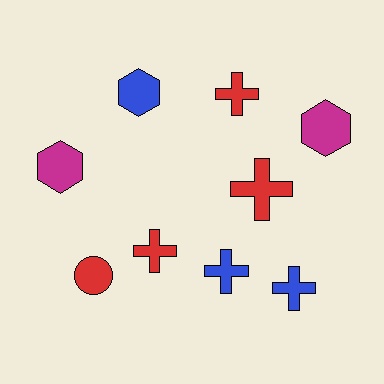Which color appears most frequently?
Red, with 4 objects.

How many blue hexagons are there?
There is 1 blue hexagon.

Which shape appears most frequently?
Cross, with 5 objects.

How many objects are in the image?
There are 9 objects.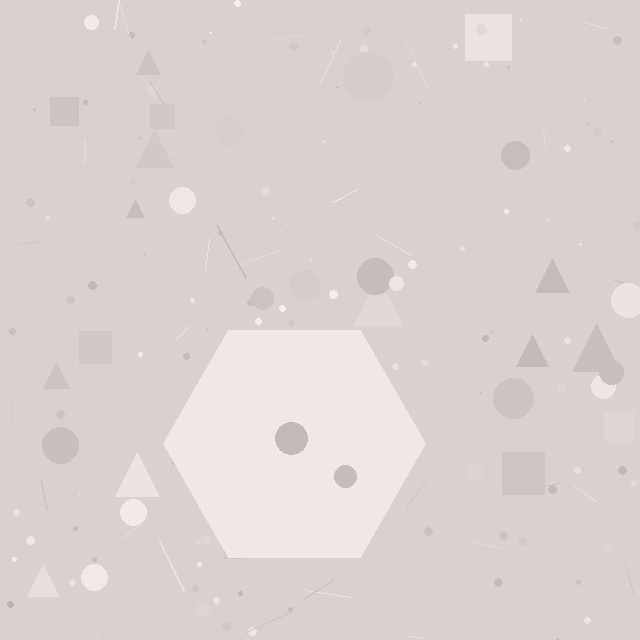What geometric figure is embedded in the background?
A hexagon is embedded in the background.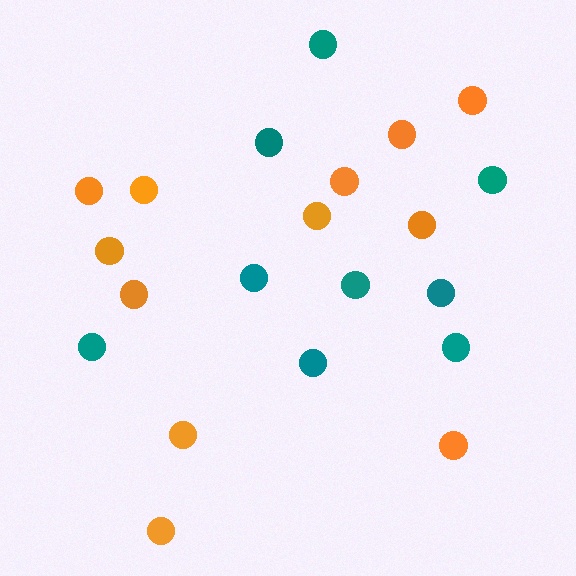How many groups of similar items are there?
There are 2 groups: one group of orange circles (12) and one group of teal circles (9).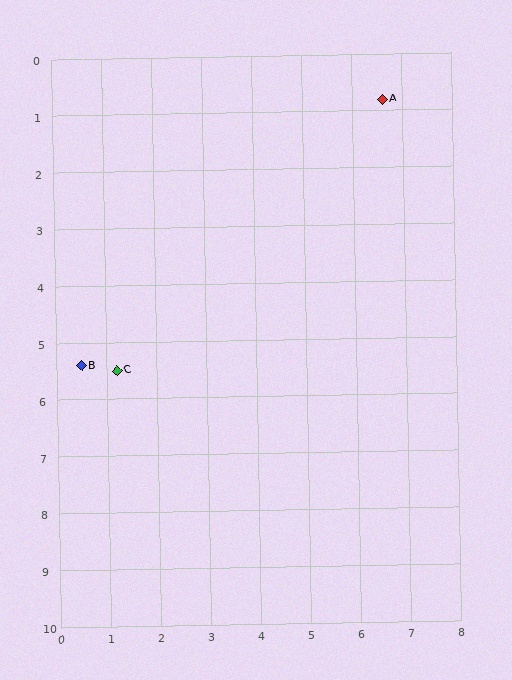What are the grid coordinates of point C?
Point C is at approximately (1.2, 5.5).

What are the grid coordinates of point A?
Point A is at approximately (6.6, 0.8).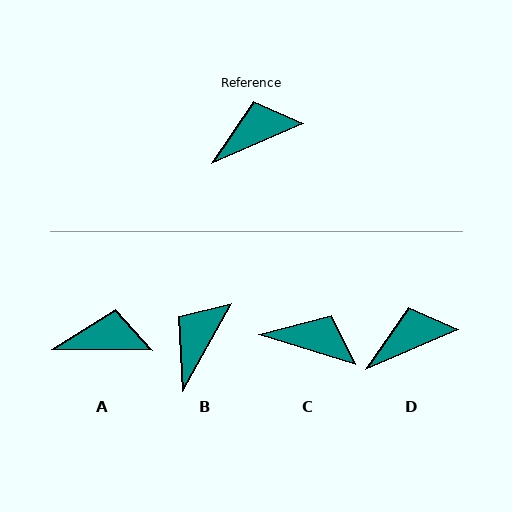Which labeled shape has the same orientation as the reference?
D.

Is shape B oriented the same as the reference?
No, it is off by about 38 degrees.